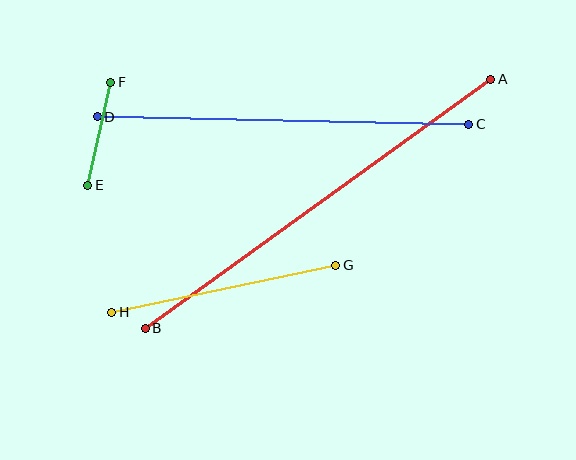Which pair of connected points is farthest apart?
Points A and B are farthest apart.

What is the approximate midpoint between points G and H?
The midpoint is at approximately (224, 289) pixels.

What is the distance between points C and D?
The distance is approximately 371 pixels.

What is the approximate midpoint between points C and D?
The midpoint is at approximately (283, 121) pixels.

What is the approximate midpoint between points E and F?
The midpoint is at approximately (99, 134) pixels.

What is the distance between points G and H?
The distance is approximately 229 pixels.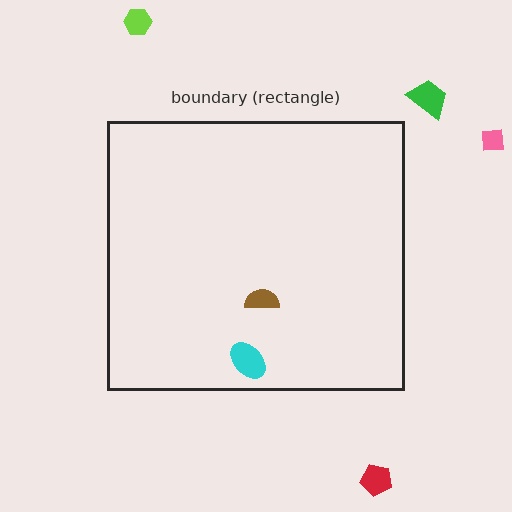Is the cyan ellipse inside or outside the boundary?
Inside.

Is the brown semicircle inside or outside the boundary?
Inside.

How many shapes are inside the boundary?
2 inside, 4 outside.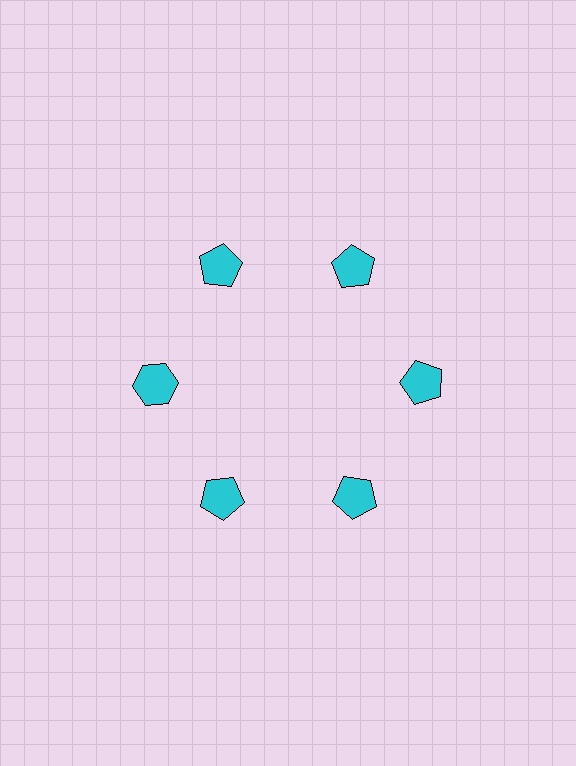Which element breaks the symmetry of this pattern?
The cyan hexagon at roughly the 9 o'clock position breaks the symmetry. All other shapes are cyan pentagons.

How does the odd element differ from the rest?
It has a different shape: hexagon instead of pentagon.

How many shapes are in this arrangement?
There are 6 shapes arranged in a ring pattern.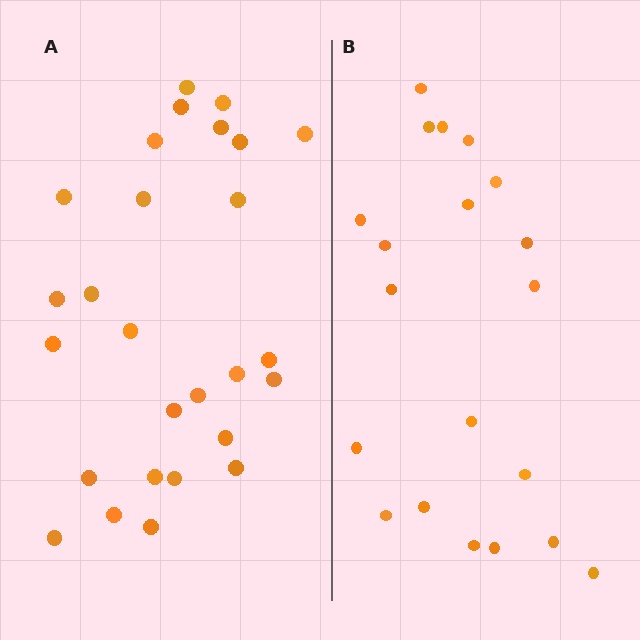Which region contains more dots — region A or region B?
Region A (the left region) has more dots.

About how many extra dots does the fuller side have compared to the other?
Region A has roughly 8 or so more dots than region B.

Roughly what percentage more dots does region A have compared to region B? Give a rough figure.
About 35% more.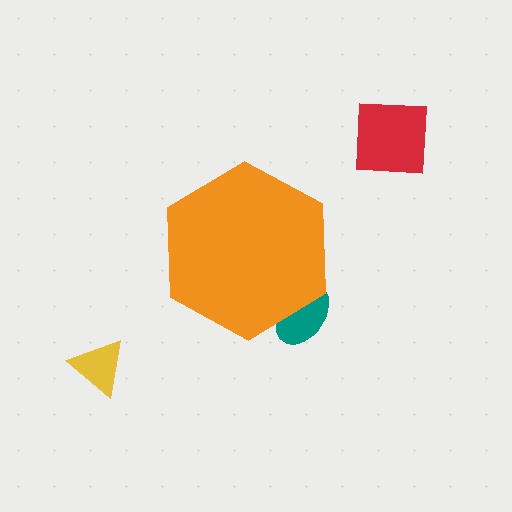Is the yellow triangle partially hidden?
No, the yellow triangle is fully visible.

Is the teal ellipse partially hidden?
Yes, the teal ellipse is partially hidden behind the orange hexagon.